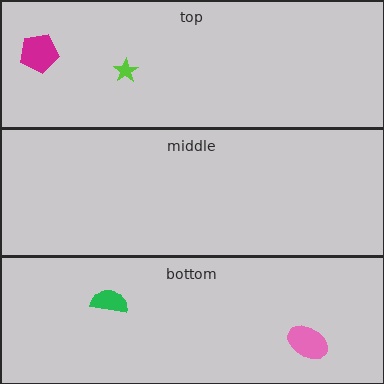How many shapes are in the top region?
2.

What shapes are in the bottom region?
The pink ellipse, the green semicircle.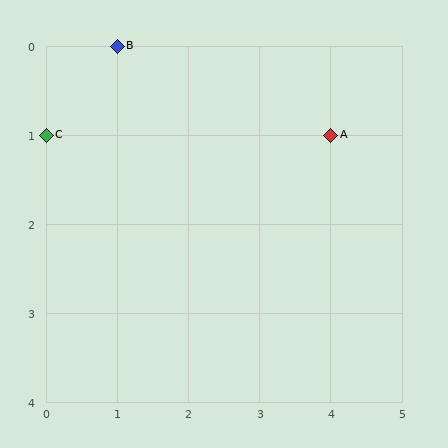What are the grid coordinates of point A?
Point A is at grid coordinates (4, 1).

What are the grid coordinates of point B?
Point B is at grid coordinates (1, 0).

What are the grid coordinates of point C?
Point C is at grid coordinates (0, 1).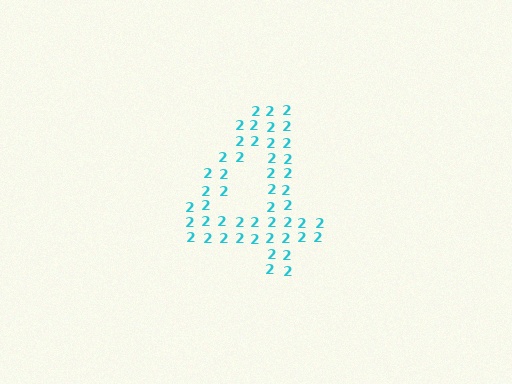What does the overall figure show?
The overall figure shows the digit 4.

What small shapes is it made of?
It is made of small digit 2's.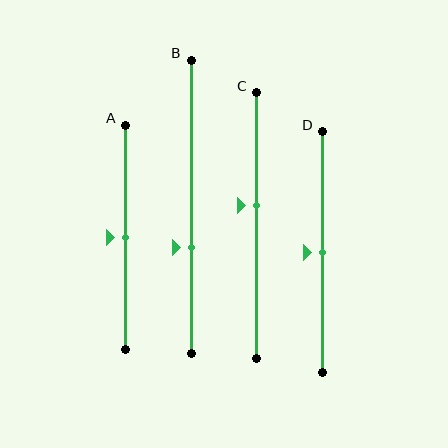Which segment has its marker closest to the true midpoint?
Segment A has its marker closest to the true midpoint.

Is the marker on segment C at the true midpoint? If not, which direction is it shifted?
No, the marker on segment C is shifted upward by about 7% of the segment length.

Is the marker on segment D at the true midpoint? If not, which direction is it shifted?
Yes, the marker on segment D is at the true midpoint.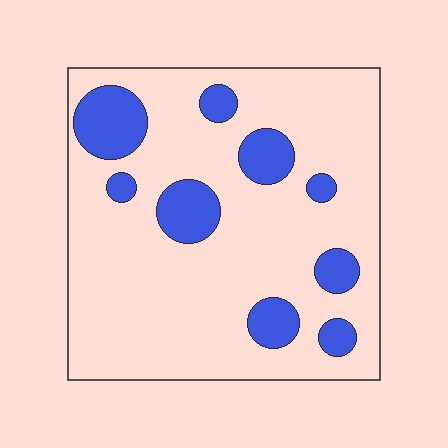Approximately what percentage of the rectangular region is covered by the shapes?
Approximately 20%.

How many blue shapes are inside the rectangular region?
9.